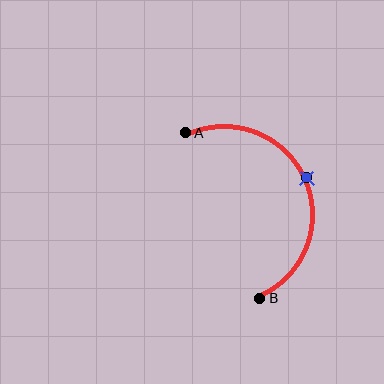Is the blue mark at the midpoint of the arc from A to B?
Yes. The blue mark lies on the arc at equal arc-length from both A and B — it is the arc midpoint.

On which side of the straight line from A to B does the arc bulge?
The arc bulges to the right of the straight line connecting A and B.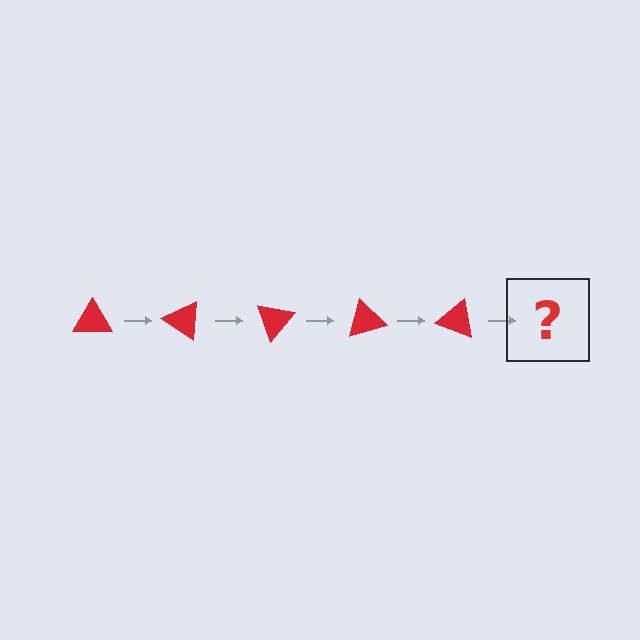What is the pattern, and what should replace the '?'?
The pattern is that the triangle rotates 35 degrees each step. The '?' should be a red triangle rotated 175 degrees.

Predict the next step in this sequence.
The next step is a red triangle rotated 175 degrees.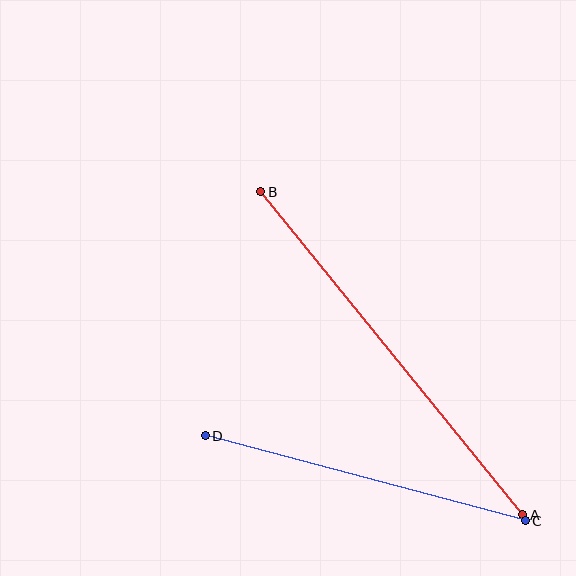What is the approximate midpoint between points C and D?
The midpoint is at approximately (365, 478) pixels.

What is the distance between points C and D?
The distance is approximately 331 pixels.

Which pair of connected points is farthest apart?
Points A and B are farthest apart.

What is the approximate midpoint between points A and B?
The midpoint is at approximately (392, 353) pixels.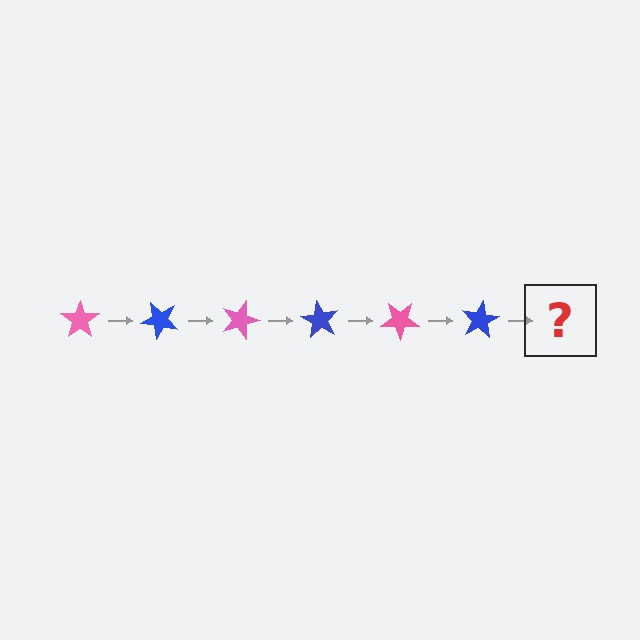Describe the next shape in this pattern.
It should be a pink star, rotated 270 degrees from the start.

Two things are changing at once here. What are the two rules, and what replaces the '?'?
The two rules are that it rotates 45 degrees each step and the color cycles through pink and blue. The '?' should be a pink star, rotated 270 degrees from the start.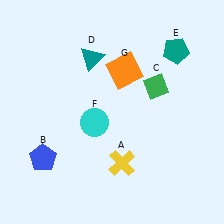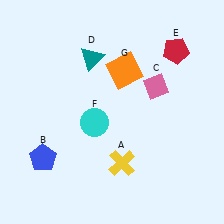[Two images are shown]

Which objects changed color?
C changed from green to pink. E changed from teal to red.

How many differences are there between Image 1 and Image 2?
There are 2 differences between the two images.